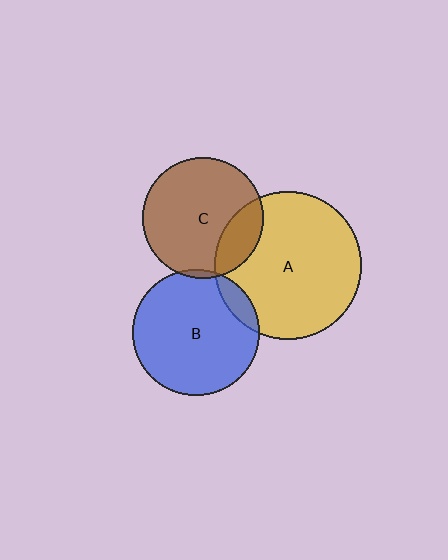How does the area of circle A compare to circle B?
Approximately 1.4 times.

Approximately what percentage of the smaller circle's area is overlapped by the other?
Approximately 20%.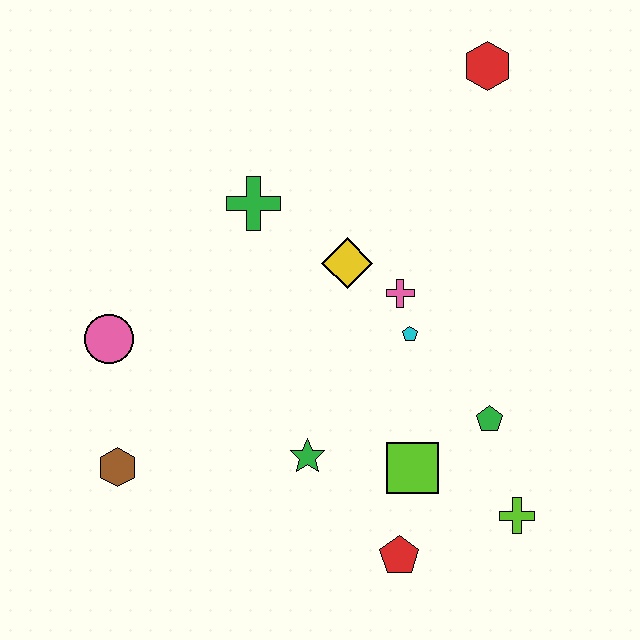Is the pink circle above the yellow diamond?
No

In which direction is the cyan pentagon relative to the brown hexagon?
The cyan pentagon is to the right of the brown hexagon.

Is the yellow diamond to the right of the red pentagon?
No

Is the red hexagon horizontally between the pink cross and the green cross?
No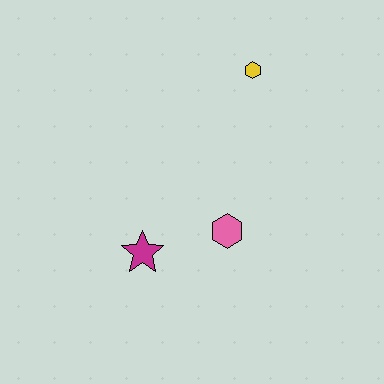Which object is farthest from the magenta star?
The yellow hexagon is farthest from the magenta star.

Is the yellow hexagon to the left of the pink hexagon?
No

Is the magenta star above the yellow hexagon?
No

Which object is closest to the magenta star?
The pink hexagon is closest to the magenta star.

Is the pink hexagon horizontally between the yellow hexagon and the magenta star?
Yes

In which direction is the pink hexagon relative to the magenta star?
The pink hexagon is to the right of the magenta star.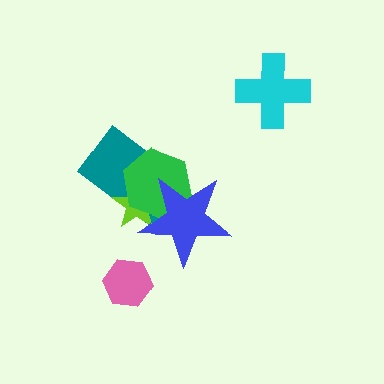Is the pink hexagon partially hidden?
No, no other shape covers it.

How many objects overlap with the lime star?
3 objects overlap with the lime star.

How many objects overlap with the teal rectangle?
3 objects overlap with the teal rectangle.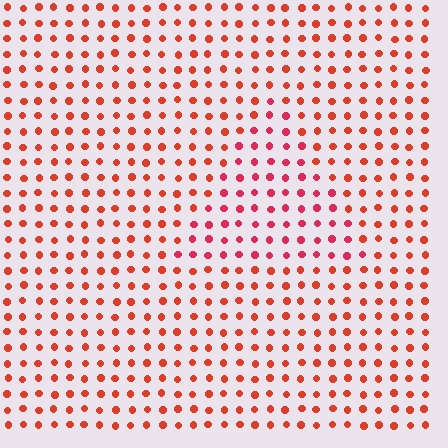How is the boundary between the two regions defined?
The boundary is defined purely by a slight shift in hue (about 23 degrees). Spacing, size, and orientation are identical on both sides.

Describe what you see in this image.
The image is filled with small red elements in a uniform arrangement. A triangle-shaped region is visible where the elements are tinted to a slightly different hue, forming a subtle color boundary.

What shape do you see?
I see a triangle.